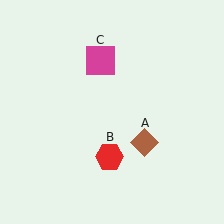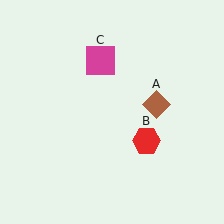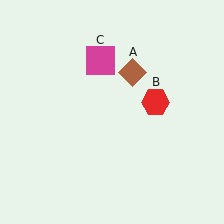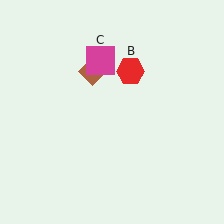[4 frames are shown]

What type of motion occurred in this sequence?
The brown diamond (object A), red hexagon (object B) rotated counterclockwise around the center of the scene.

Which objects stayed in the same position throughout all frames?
Magenta square (object C) remained stationary.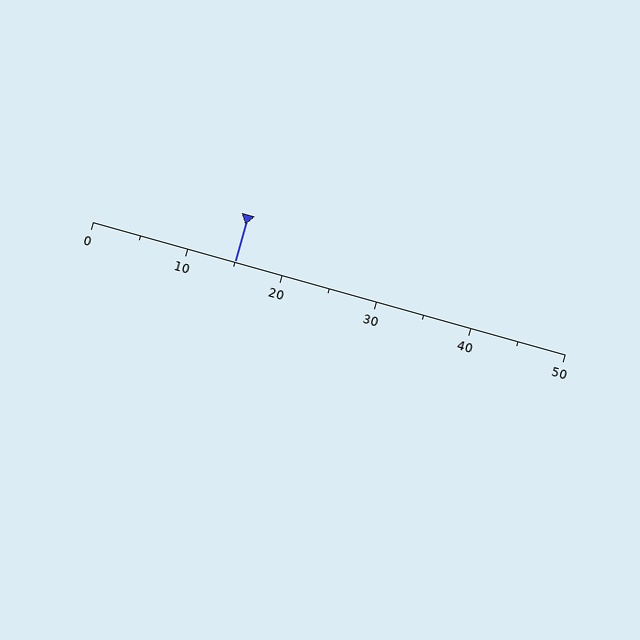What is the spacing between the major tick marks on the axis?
The major ticks are spaced 10 apart.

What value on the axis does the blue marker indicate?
The marker indicates approximately 15.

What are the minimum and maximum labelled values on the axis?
The axis runs from 0 to 50.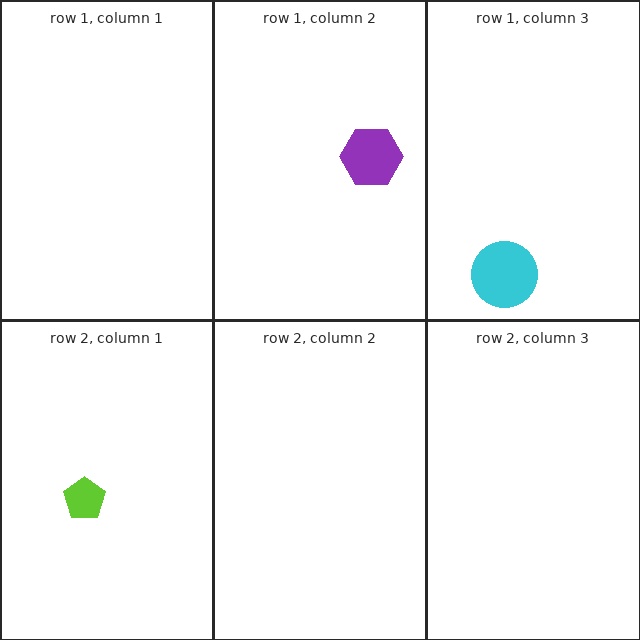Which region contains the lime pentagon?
The row 2, column 1 region.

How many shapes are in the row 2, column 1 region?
1.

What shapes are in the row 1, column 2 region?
The purple hexagon.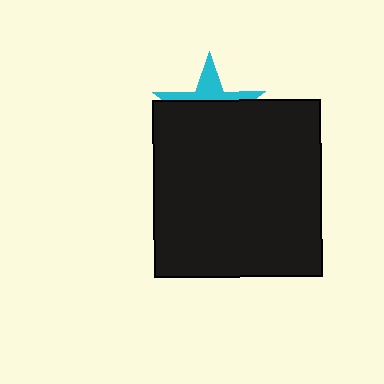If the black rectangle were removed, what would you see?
You would see the complete cyan star.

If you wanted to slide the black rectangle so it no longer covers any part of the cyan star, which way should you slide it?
Slide it down — that is the most direct way to separate the two shapes.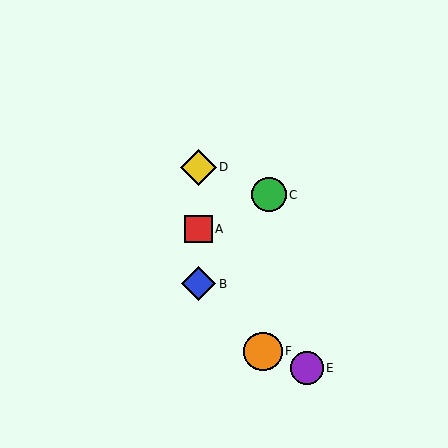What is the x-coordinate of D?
Object D is at x≈198.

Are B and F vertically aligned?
No, B is at x≈198 and F is at x≈263.